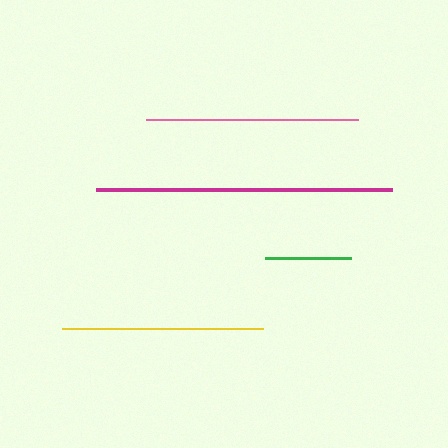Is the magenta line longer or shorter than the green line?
The magenta line is longer than the green line.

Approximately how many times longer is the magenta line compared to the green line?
The magenta line is approximately 3.4 times the length of the green line.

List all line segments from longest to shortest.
From longest to shortest: magenta, pink, yellow, green.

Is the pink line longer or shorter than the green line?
The pink line is longer than the green line.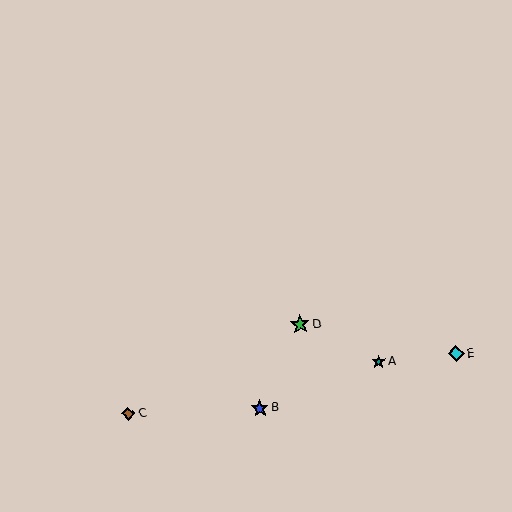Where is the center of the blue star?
The center of the blue star is at (260, 408).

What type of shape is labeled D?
Shape D is a green star.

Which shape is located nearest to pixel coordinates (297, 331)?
The green star (labeled D) at (300, 324) is nearest to that location.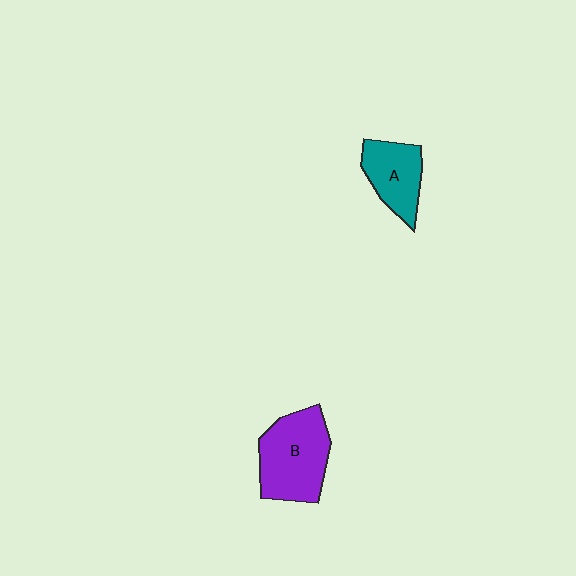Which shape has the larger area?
Shape B (purple).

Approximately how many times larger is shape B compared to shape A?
Approximately 1.5 times.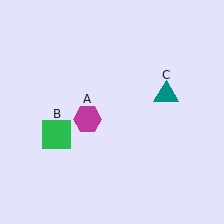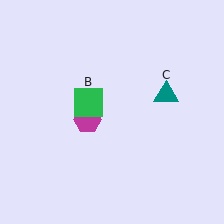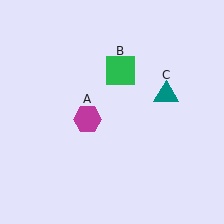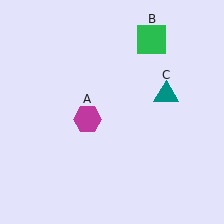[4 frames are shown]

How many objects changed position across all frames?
1 object changed position: green square (object B).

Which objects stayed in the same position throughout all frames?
Magenta hexagon (object A) and teal triangle (object C) remained stationary.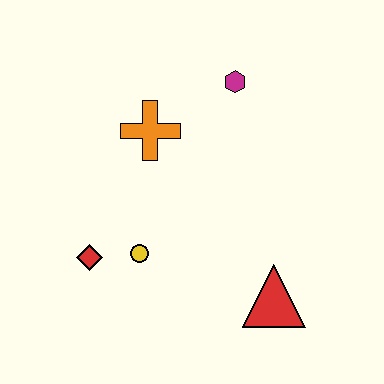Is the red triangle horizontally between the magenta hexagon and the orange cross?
No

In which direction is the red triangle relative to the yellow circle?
The red triangle is to the right of the yellow circle.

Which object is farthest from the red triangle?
The magenta hexagon is farthest from the red triangle.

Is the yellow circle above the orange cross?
No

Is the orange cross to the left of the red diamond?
No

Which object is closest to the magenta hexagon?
The orange cross is closest to the magenta hexagon.